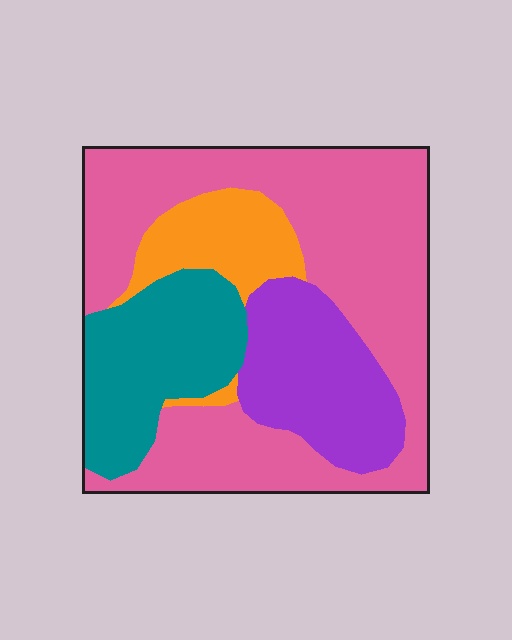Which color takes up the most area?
Pink, at roughly 50%.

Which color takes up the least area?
Orange, at roughly 10%.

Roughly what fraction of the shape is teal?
Teal covers 19% of the shape.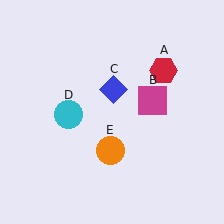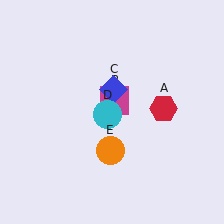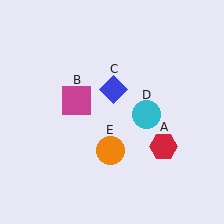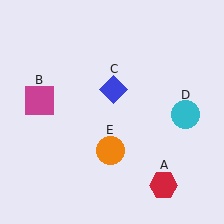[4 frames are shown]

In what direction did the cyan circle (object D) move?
The cyan circle (object D) moved right.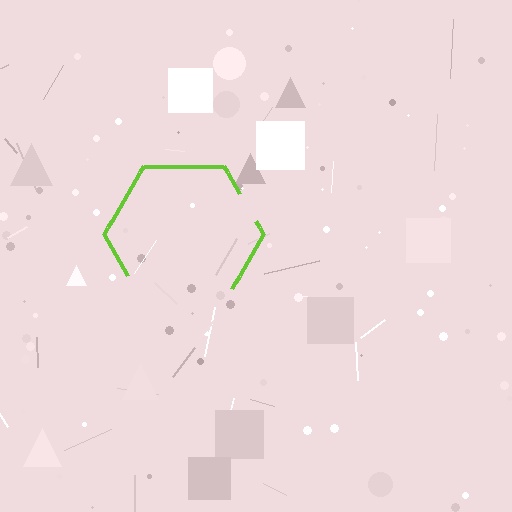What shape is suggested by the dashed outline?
The dashed outline suggests a hexagon.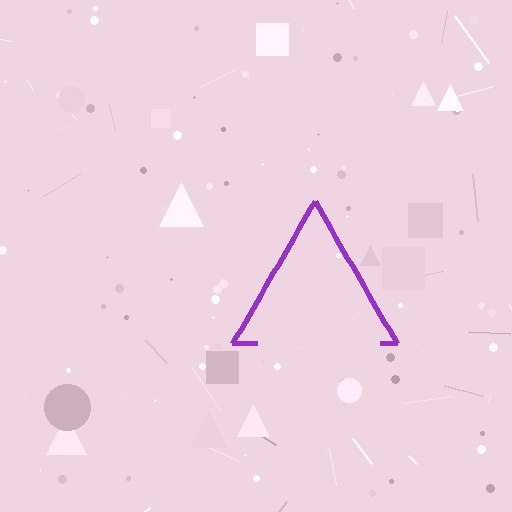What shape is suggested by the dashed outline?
The dashed outline suggests a triangle.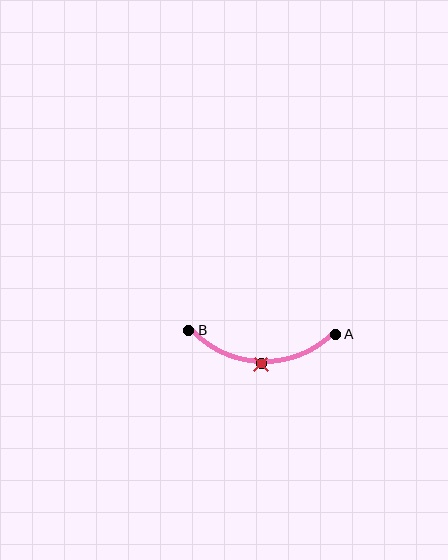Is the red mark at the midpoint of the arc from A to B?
Yes. The red mark lies on the arc at equal arc-length from both A and B — it is the arc midpoint.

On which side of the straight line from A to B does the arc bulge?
The arc bulges below the straight line connecting A and B.